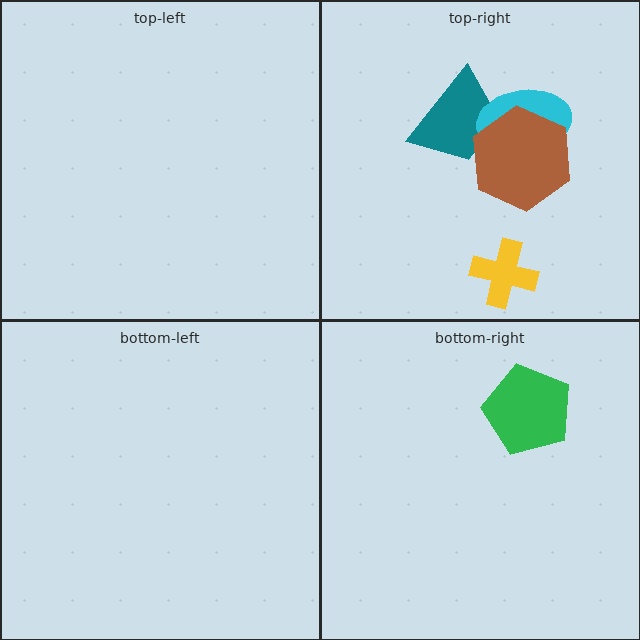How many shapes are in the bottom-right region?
1.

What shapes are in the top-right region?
The teal trapezoid, the yellow cross, the cyan ellipse, the brown hexagon.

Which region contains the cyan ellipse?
The top-right region.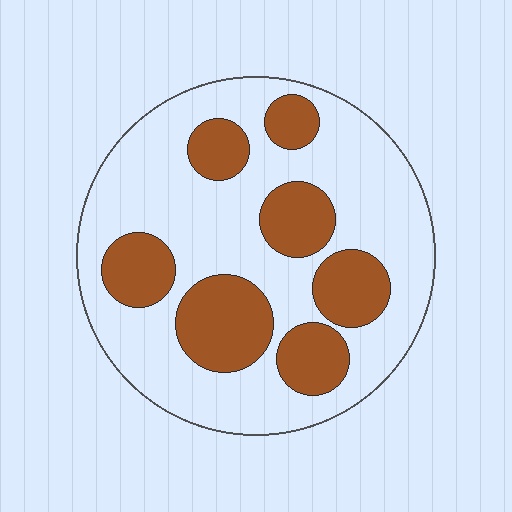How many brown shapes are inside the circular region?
7.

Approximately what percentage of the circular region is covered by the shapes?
Approximately 30%.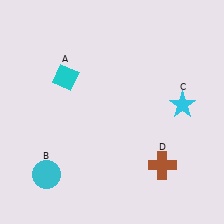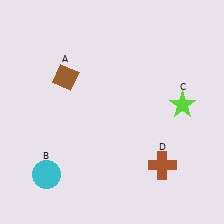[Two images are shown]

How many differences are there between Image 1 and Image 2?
There are 2 differences between the two images.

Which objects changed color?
A changed from cyan to brown. C changed from cyan to lime.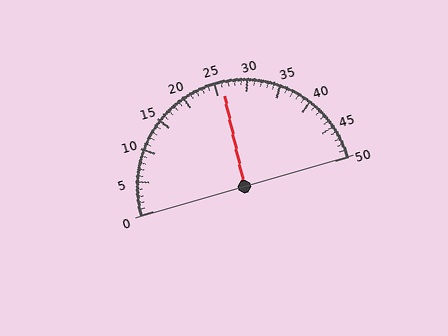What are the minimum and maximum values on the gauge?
The gauge ranges from 0 to 50.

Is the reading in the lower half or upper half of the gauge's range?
The reading is in the upper half of the range (0 to 50).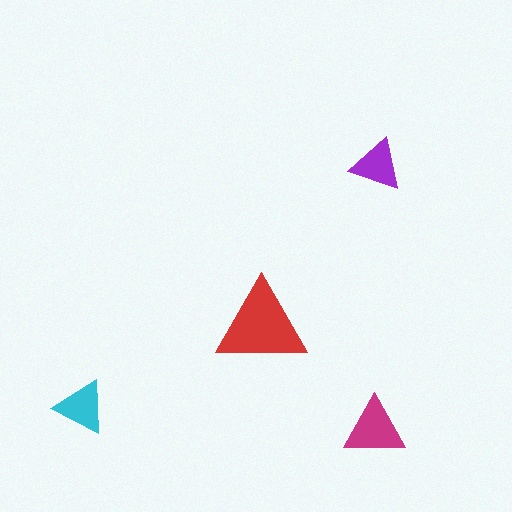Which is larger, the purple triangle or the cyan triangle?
The cyan one.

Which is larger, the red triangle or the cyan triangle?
The red one.